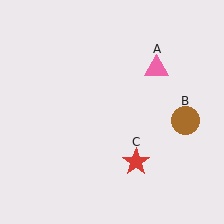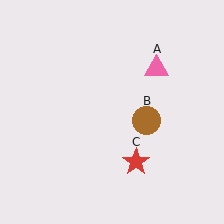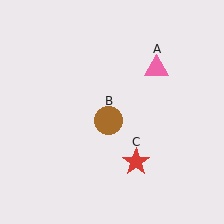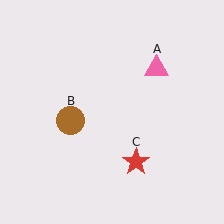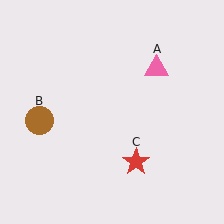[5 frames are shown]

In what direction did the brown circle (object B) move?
The brown circle (object B) moved left.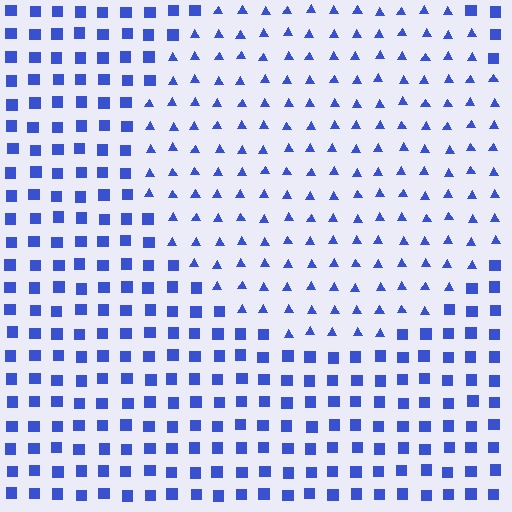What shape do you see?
I see a circle.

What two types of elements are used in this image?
The image uses triangles inside the circle region and squares outside it.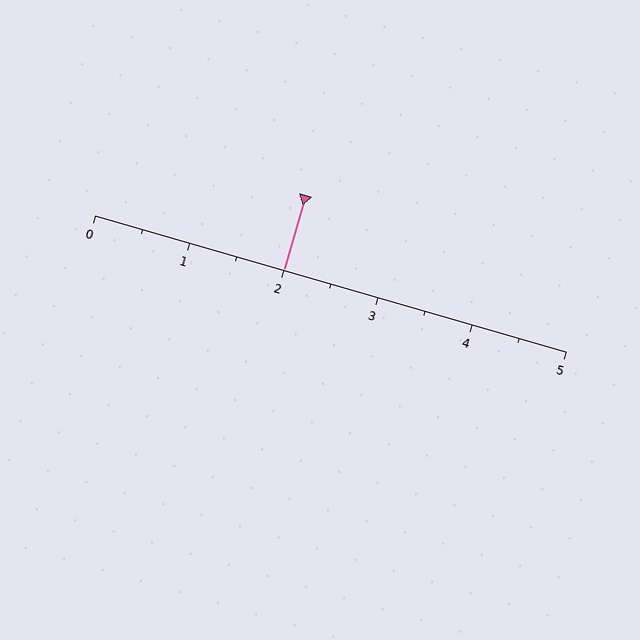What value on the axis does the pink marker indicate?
The marker indicates approximately 2.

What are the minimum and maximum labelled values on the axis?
The axis runs from 0 to 5.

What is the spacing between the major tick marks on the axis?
The major ticks are spaced 1 apart.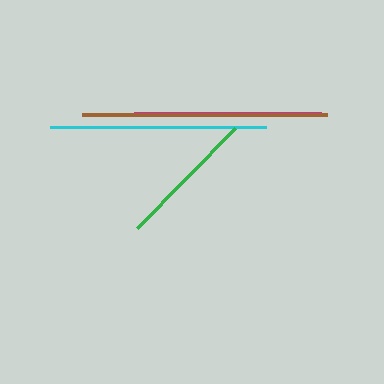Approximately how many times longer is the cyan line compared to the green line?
The cyan line is approximately 1.5 times the length of the green line.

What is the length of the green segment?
The green segment is approximately 140 pixels long.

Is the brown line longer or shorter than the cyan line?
The brown line is longer than the cyan line.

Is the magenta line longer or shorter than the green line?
The magenta line is longer than the green line.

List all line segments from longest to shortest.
From longest to shortest: brown, cyan, magenta, green.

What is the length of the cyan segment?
The cyan segment is approximately 216 pixels long.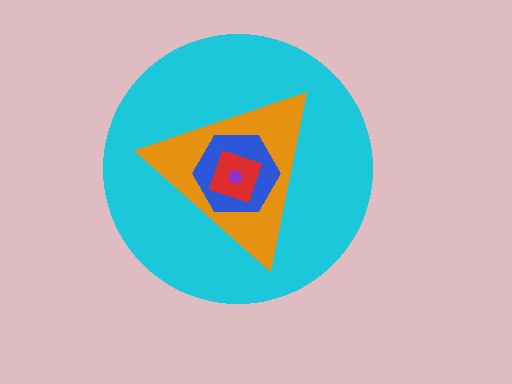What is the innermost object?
The purple pentagon.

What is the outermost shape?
The cyan circle.